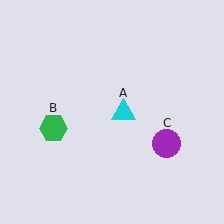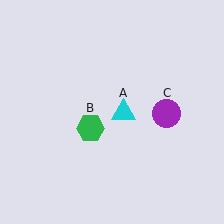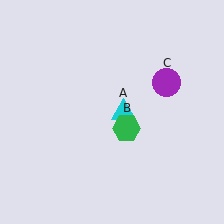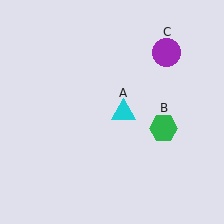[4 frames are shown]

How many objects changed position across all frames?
2 objects changed position: green hexagon (object B), purple circle (object C).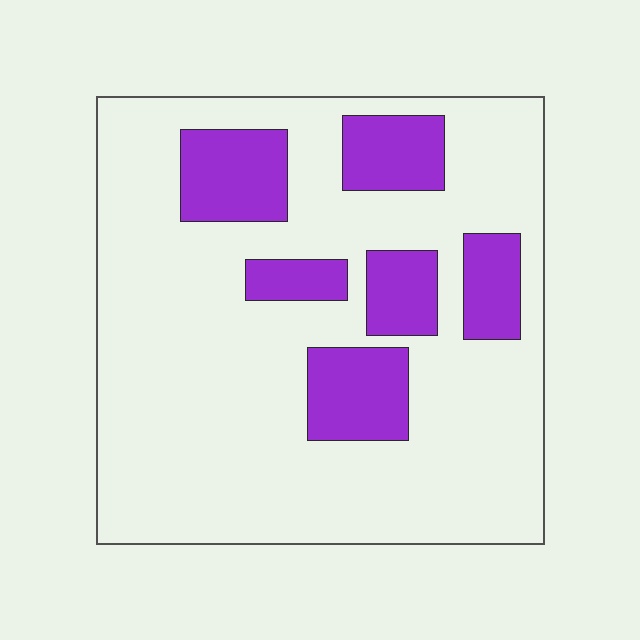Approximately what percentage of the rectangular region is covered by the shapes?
Approximately 20%.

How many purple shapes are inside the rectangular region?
6.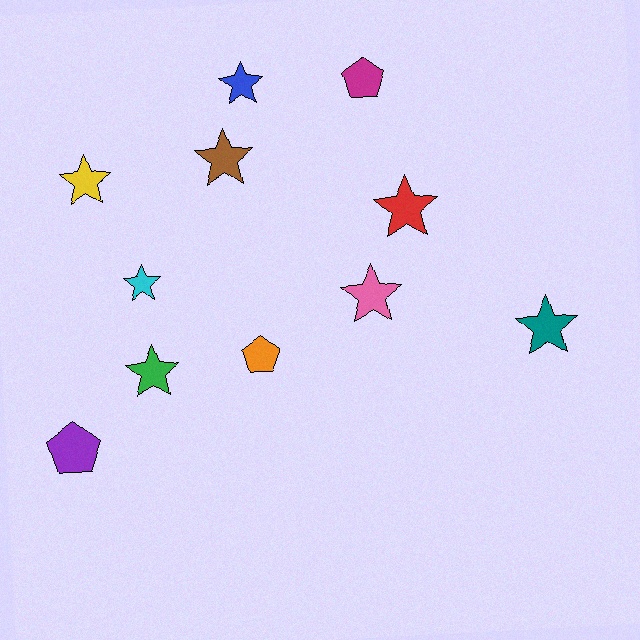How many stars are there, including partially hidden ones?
There are 8 stars.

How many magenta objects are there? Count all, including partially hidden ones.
There is 1 magenta object.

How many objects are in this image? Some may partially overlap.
There are 11 objects.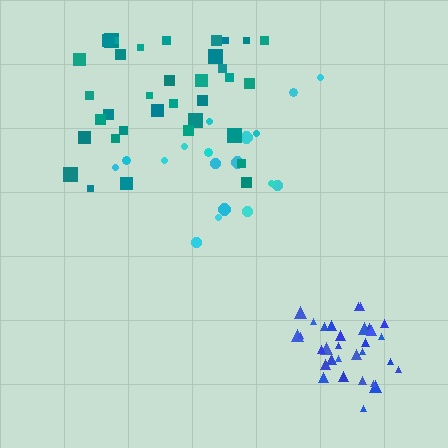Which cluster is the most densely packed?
Blue.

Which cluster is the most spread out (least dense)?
Cyan.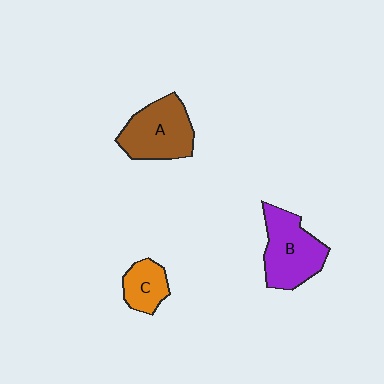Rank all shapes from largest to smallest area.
From largest to smallest: B (purple), A (brown), C (orange).